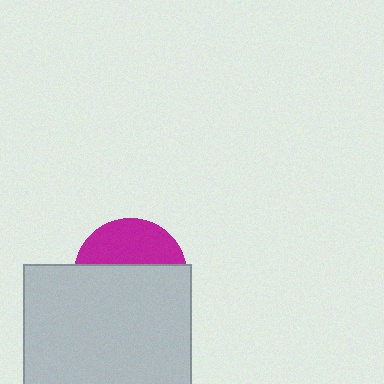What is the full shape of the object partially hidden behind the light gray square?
The partially hidden object is a magenta circle.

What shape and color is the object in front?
The object in front is a light gray square.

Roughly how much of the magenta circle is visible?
A small part of it is visible (roughly 38%).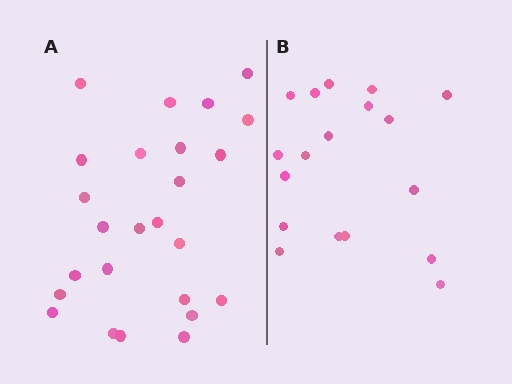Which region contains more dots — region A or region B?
Region A (the left region) has more dots.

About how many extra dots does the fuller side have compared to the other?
Region A has roughly 8 or so more dots than region B.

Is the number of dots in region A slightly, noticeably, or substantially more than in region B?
Region A has noticeably more, but not dramatically so. The ratio is roughly 1.4 to 1.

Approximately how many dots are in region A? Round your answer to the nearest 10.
About 20 dots. (The exact count is 25, which rounds to 20.)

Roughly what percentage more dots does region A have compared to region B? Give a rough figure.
About 40% more.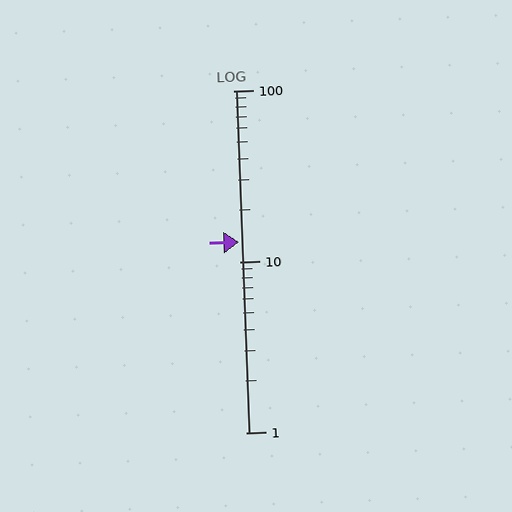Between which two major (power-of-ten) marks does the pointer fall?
The pointer is between 10 and 100.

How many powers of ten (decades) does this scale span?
The scale spans 2 decades, from 1 to 100.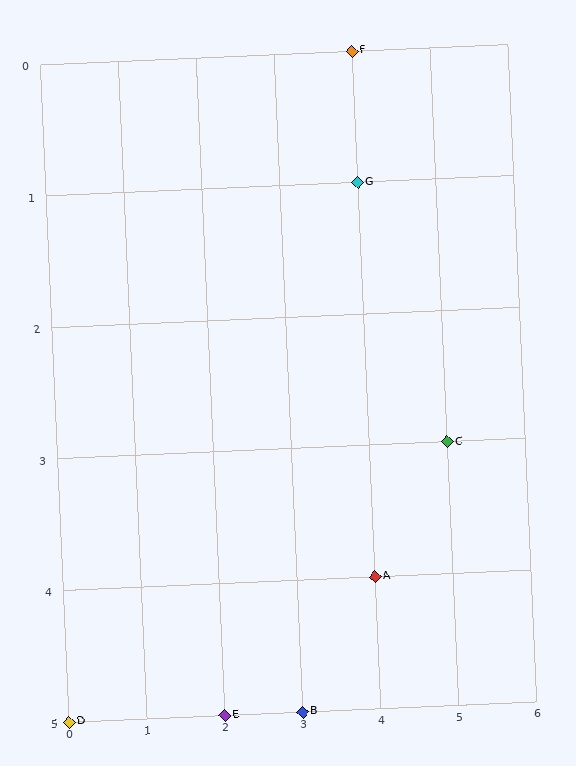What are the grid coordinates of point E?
Point E is at grid coordinates (2, 5).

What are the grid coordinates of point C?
Point C is at grid coordinates (5, 3).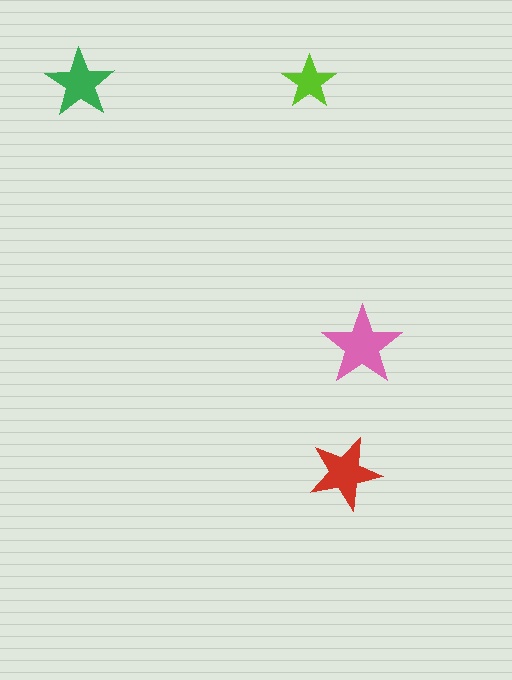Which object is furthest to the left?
The green star is leftmost.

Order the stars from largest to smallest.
the pink one, the red one, the green one, the lime one.